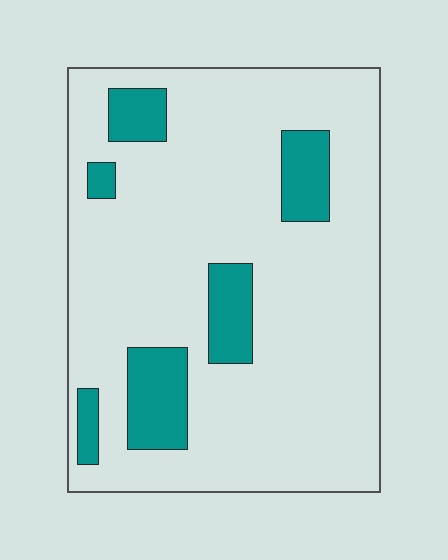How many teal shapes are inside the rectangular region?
6.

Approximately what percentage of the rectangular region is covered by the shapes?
Approximately 15%.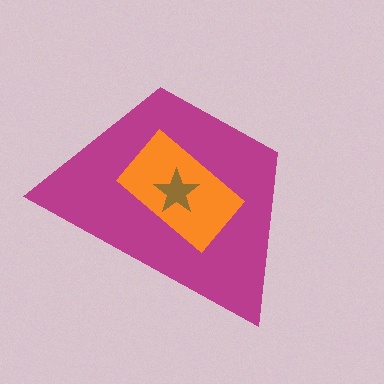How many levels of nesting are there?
3.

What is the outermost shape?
The magenta trapezoid.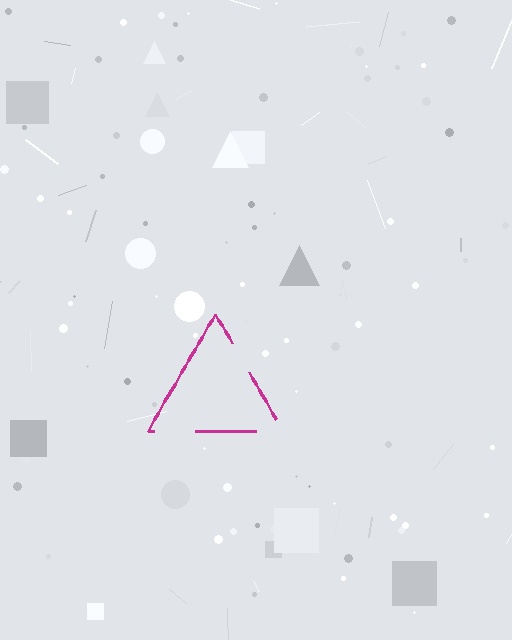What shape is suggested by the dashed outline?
The dashed outline suggests a triangle.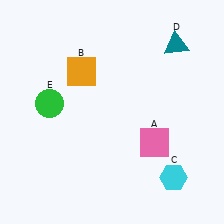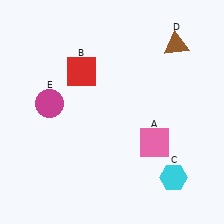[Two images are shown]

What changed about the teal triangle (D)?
In Image 1, D is teal. In Image 2, it changed to brown.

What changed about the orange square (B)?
In Image 1, B is orange. In Image 2, it changed to red.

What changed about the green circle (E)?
In Image 1, E is green. In Image 2, it changed to magenta.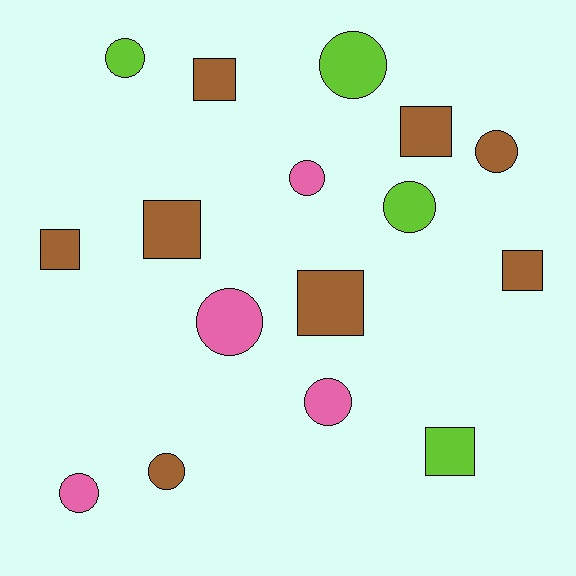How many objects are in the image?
There are 16 objects.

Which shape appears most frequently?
Circle, with 9 objects.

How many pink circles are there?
There are 4 pink circles.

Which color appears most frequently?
Brown, with 8 objects.